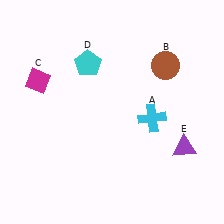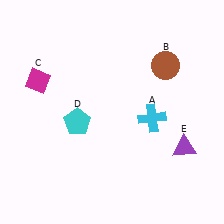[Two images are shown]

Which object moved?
The cyan pentagon (D) moved down.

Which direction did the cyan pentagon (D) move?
The cyan pentagon (D) moved down.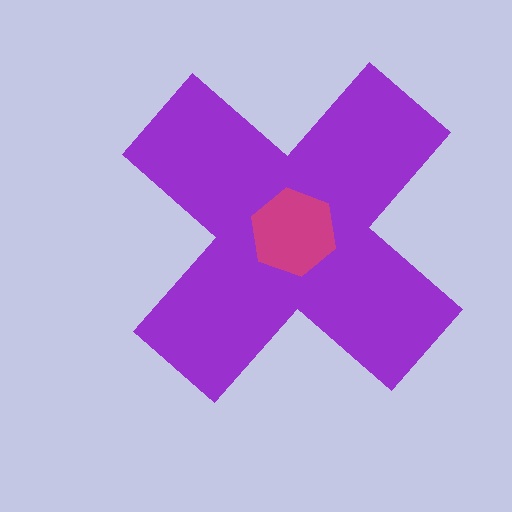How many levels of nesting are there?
2.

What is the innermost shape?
The magenta hexagon.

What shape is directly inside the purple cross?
The magenta hexagon.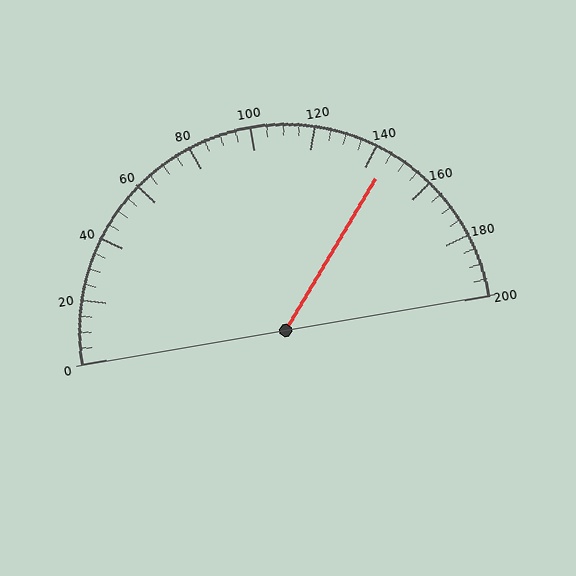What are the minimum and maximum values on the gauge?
The gauge ranges from 0 to 200.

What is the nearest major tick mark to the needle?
The nearest major tick mark is 140.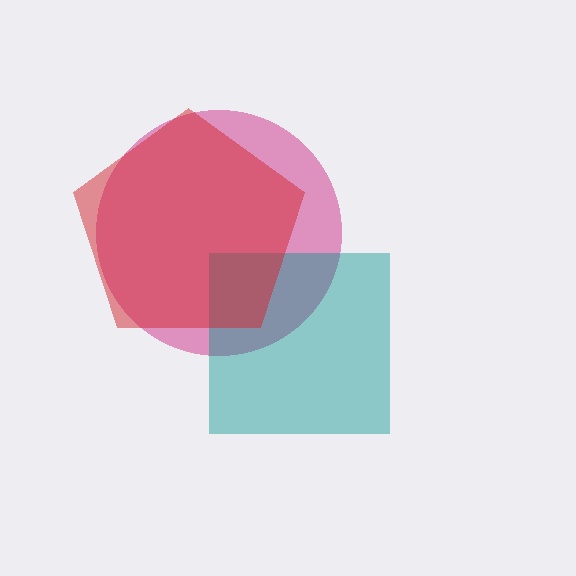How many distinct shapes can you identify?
There are 3 distinct shapes: a magenta circle, a teal square, a red pentagon.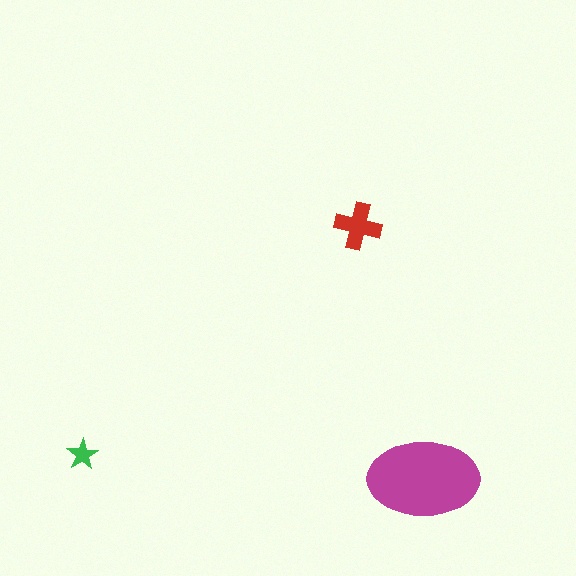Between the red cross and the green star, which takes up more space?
The red cross.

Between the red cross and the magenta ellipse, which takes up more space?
The magenta ellipse.